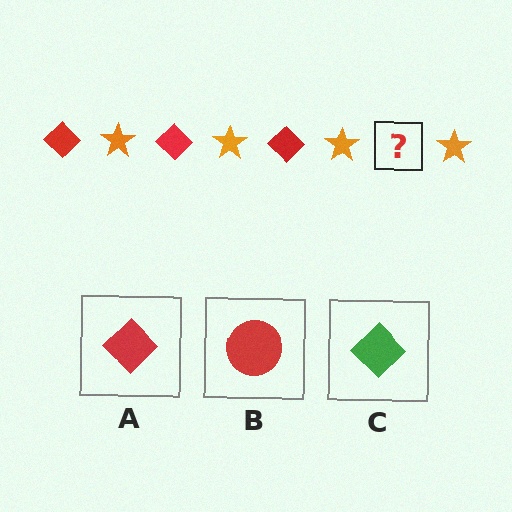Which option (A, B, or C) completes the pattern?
A.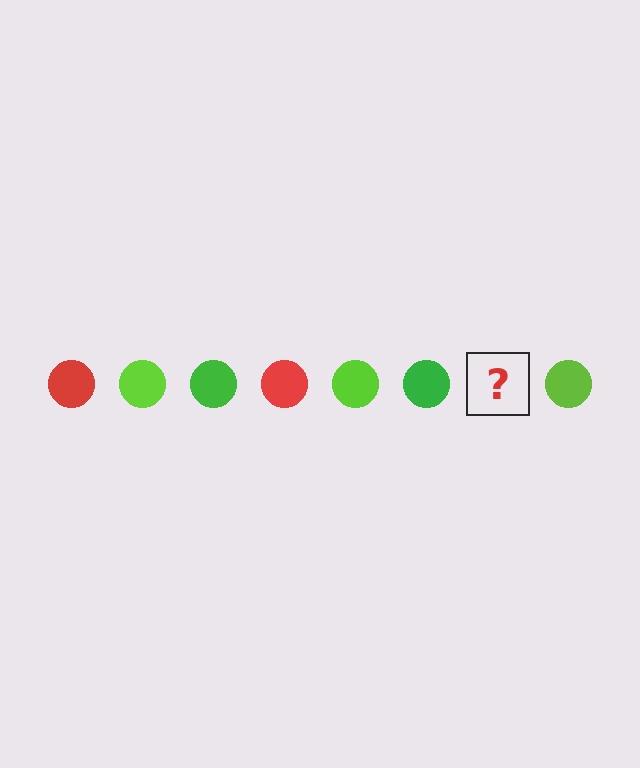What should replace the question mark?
The question mark should be replaced with a red circle.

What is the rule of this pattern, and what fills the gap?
The rule is that the pattern cycles through red, lime, green circles. The gap should be filled with a red circle.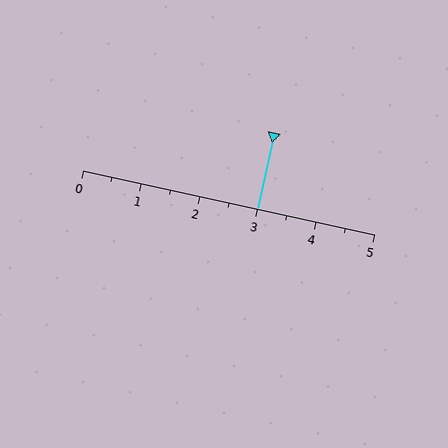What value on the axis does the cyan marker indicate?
The marker indicates approximately 3.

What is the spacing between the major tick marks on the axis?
The major ticks are spaced 1 apart.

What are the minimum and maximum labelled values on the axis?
The axis runs from 0 to 5.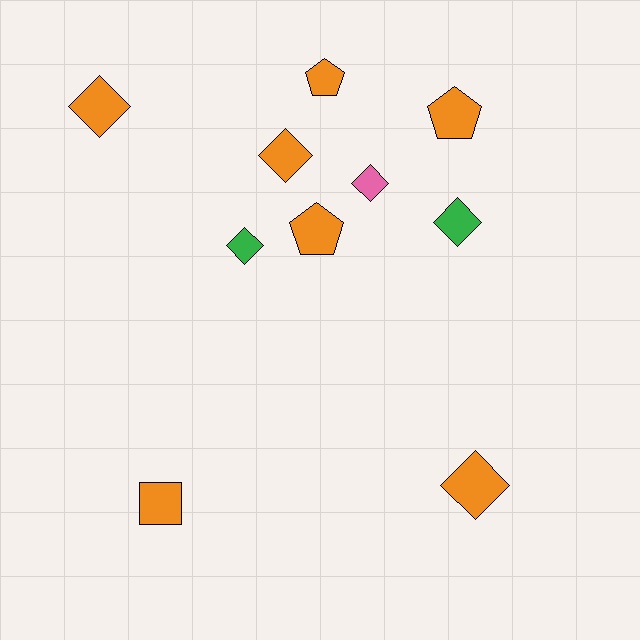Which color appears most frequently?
Orange, with 7 objects.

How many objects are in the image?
There are 10 objects.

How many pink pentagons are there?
There are no pink pentagons.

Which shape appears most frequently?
Diamond, with 6 objects.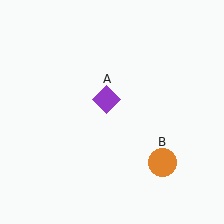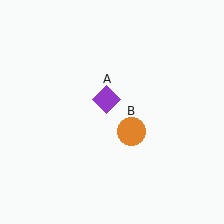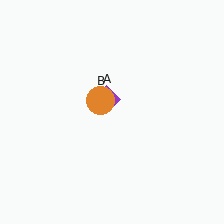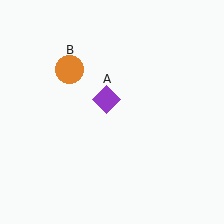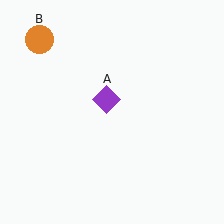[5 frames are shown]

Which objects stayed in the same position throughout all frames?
Purple diamond (object A) remained stationary.